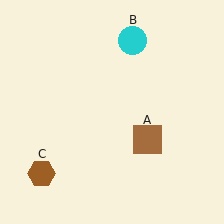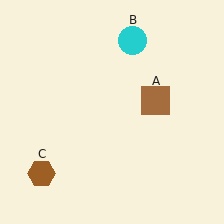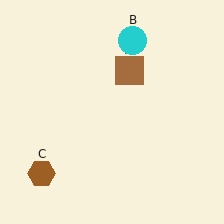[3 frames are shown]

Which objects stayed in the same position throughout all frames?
Cyan circle (object B) and brown hexagon (object C) remained stationary.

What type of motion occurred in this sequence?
The brown square (object A) rotated counterclockwise around the center of the scene.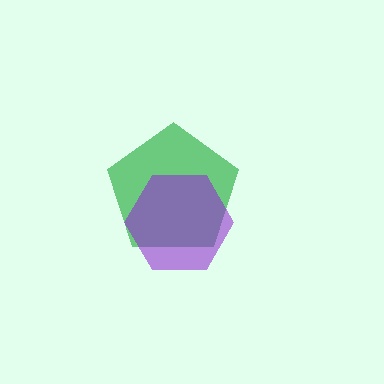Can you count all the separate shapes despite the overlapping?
Yes, there are 2 separate shapes.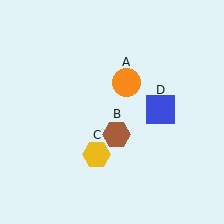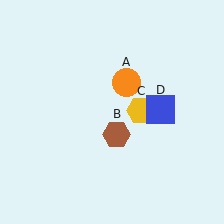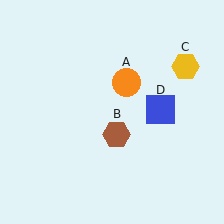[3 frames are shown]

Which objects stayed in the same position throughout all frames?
Orange circle (object A) and brown hexagon (object B) and blue square (object D) remained stationary.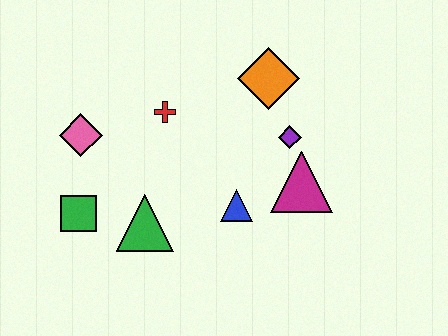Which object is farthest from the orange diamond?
The green square is farthest from the orange diamond.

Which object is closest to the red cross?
The pink diamond is closest to the red cross.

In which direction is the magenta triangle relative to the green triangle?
The magenta triangle is to the right of the green triangle.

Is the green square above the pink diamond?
No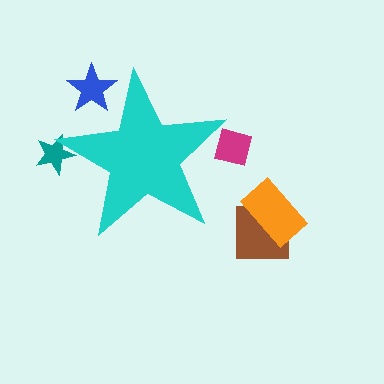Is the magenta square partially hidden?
Yes, the magenta square is partially hidden behind the cyan star.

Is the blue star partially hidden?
Yes, the blue star is partially hidden behind the cyan star.